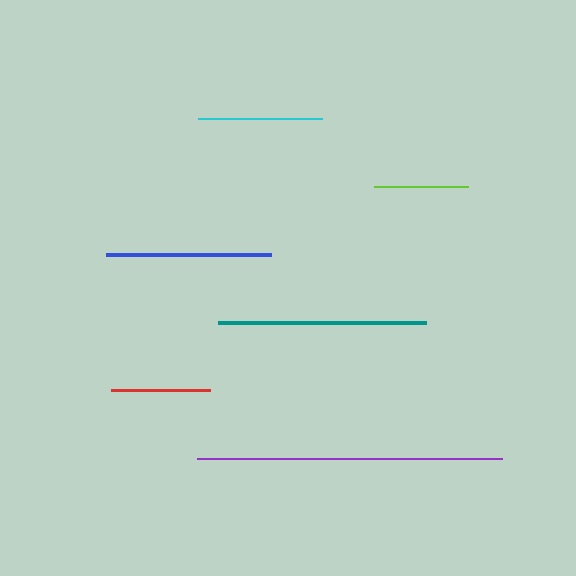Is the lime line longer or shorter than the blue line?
The blue line is longer than the lime line.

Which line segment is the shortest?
The lime line is the shortest at approximately 94 pixels.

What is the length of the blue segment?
The blue segment is approximately 164 pixels long.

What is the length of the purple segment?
The purple segment is approximately 305 pixels long.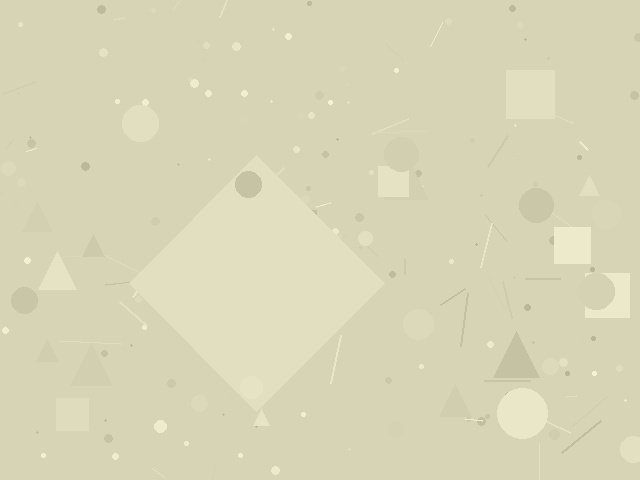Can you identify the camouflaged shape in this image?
The camouflaged shape is a diamond.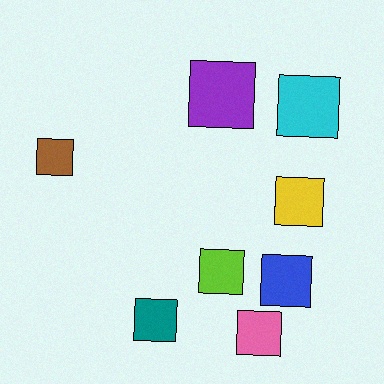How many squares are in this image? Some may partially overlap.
There are 8 squares.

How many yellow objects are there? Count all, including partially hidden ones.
There is 1 yellow object.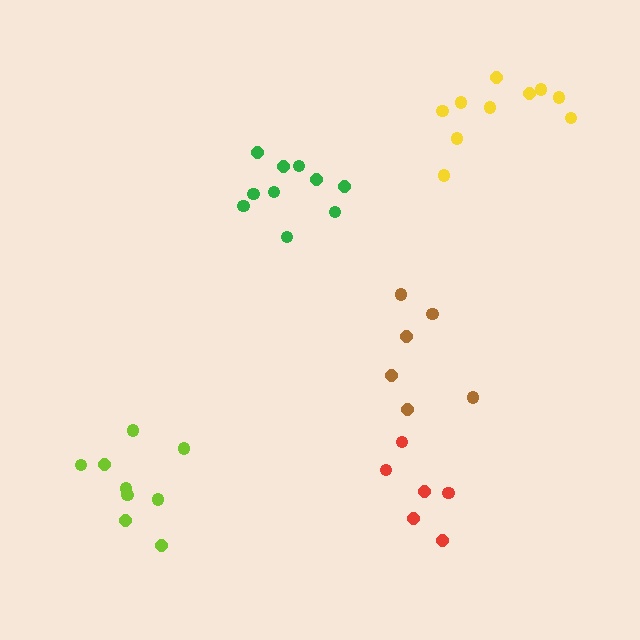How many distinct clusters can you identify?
There are 5 distinct clusters.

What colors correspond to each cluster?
The clusters are colored: brown, red, lime, green, yellow.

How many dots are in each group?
Group 1: 6 dots, Group 2: 6 dots, Group 3: 9 dots, Group 4: 10 dots, Group 5: 10 dots (41 total).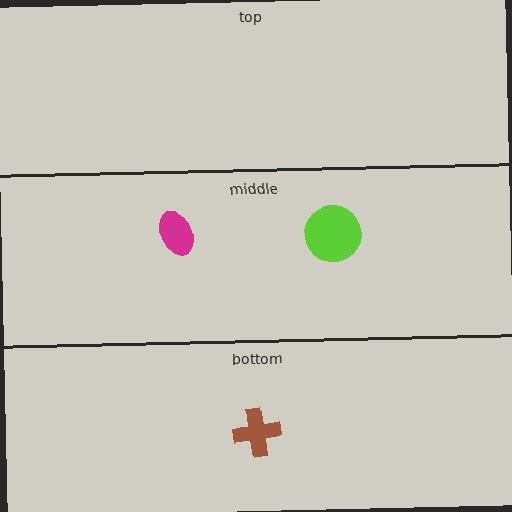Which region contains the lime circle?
The middle region.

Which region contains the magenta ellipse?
The middle region.